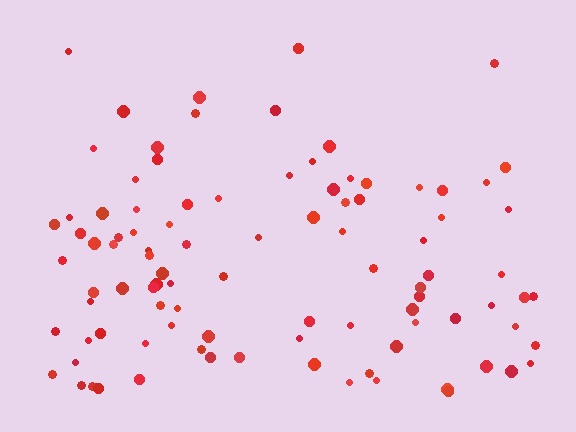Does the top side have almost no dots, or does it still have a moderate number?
Still a moderate number, just noticeably fewer than the bottom.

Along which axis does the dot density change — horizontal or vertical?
Vertical.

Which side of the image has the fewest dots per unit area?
The top.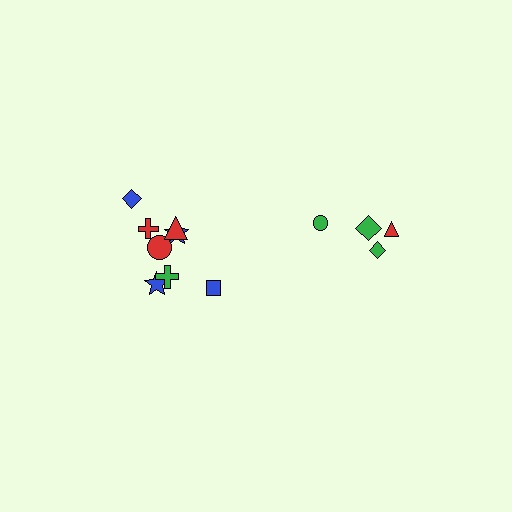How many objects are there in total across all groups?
There are 12 objects.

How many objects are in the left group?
There are 8 objects.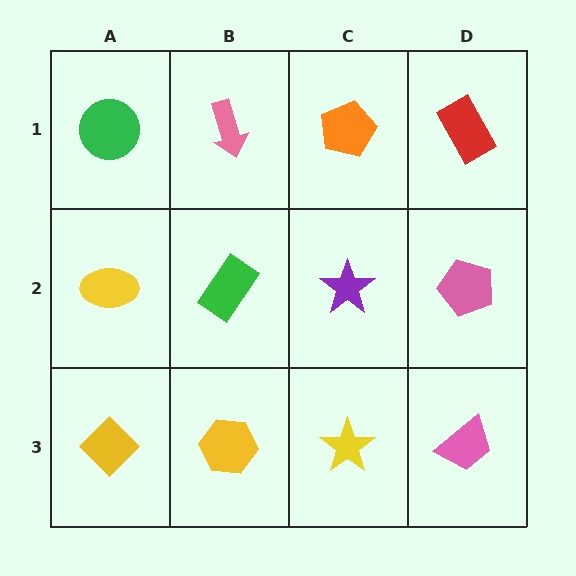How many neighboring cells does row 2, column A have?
3.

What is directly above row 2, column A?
A green circle.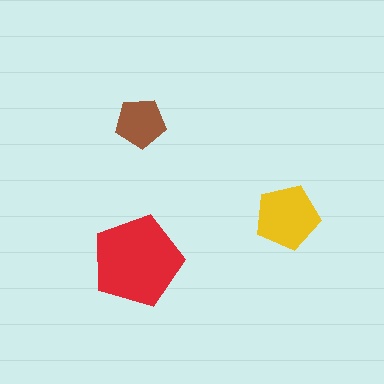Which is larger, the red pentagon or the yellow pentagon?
The red one.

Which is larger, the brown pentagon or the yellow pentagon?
The yellow one.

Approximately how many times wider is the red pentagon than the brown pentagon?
About 2 times wider.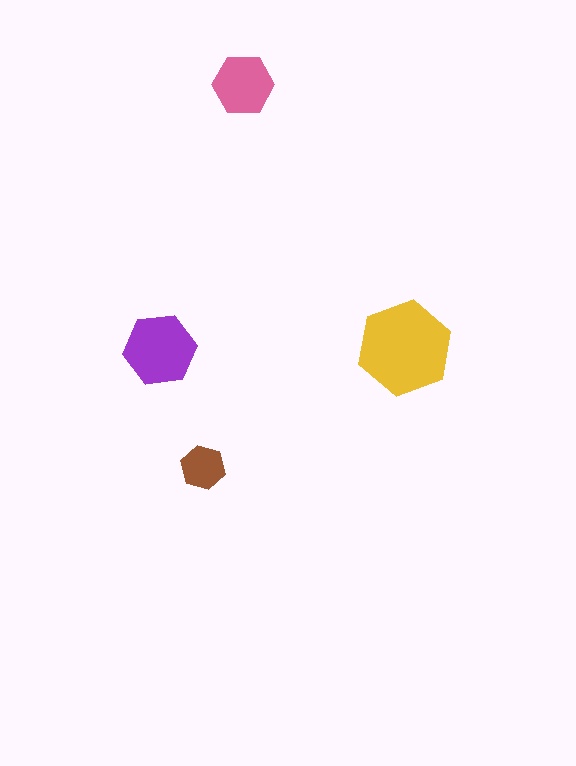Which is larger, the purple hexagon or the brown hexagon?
The purple one.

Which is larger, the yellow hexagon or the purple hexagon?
The yellow one.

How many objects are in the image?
There are 4 objects in the image.